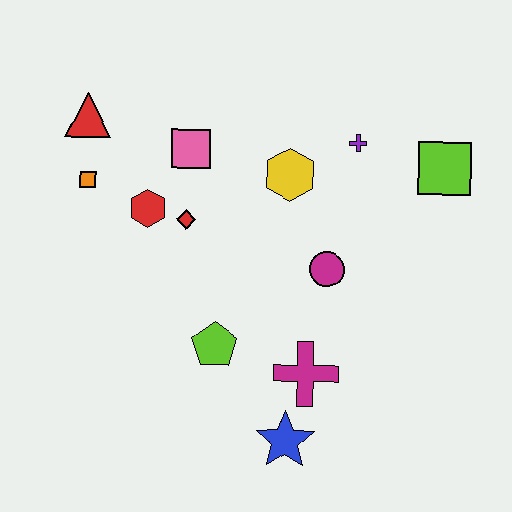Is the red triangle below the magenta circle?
No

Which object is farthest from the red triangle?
The blue star is farthest from the red triangle.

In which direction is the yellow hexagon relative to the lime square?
The yellow hexagon is to the left of the lime square.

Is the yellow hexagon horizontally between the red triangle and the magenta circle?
Yes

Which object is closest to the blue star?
The magenta cross is closest to the blue star.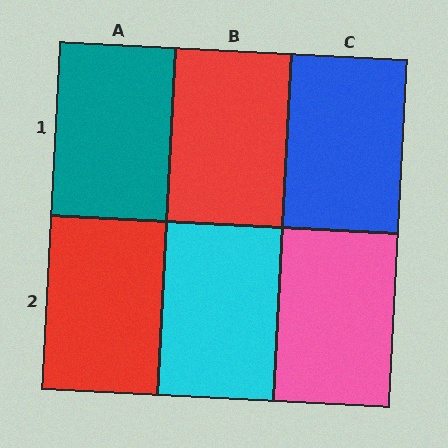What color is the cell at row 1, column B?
Red.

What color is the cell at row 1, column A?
Teal.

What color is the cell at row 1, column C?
Blue.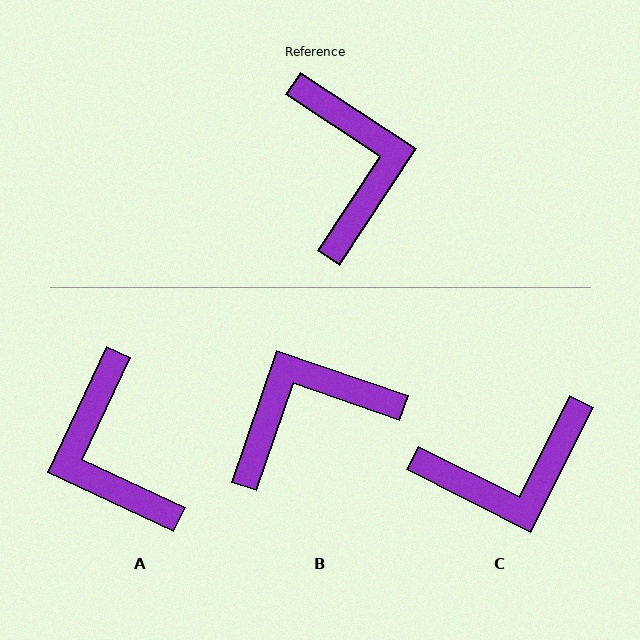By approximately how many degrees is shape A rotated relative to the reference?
Approximately 172 degrees clockwise.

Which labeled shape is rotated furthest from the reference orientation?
A, about 172 degrees away.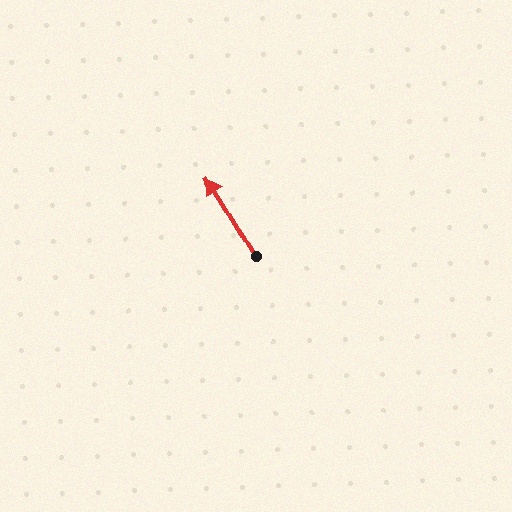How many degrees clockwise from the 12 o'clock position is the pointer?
Approximately 329 degrees.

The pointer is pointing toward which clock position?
Roughly 11 o'clock.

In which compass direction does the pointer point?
Northwest.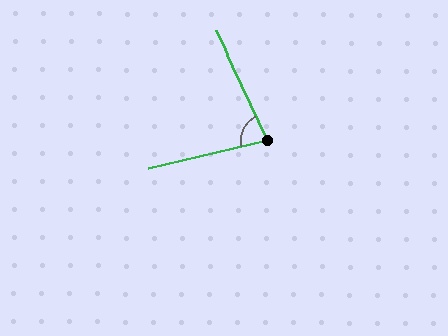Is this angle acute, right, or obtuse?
It is acute.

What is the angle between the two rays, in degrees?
Approximately 78 degrees.